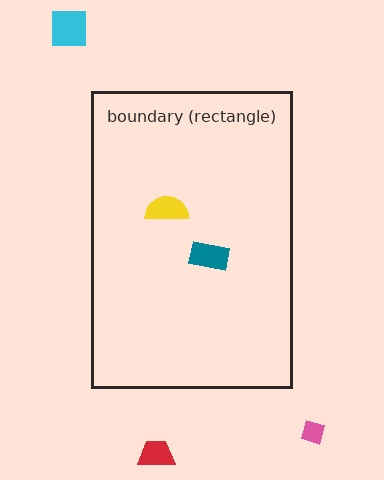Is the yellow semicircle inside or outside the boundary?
Inside.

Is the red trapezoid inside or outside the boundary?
Outside.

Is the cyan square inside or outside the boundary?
Outside.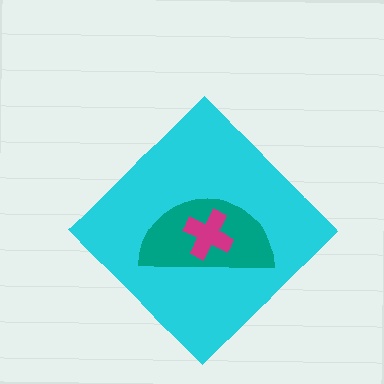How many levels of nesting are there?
3.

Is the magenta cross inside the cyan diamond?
Yes.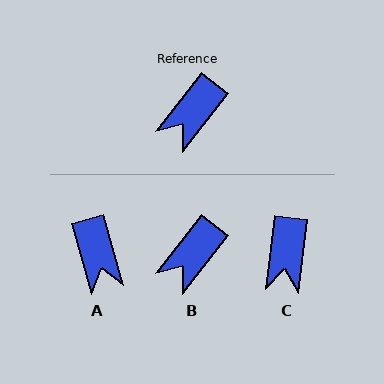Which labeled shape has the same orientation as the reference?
B.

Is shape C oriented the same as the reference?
No, it is off by about 31 degrees.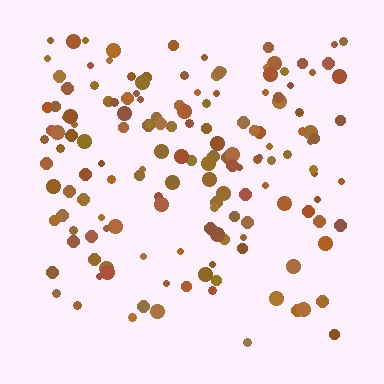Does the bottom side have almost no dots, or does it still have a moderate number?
Still a moderate number, just noticeably fewer than the top.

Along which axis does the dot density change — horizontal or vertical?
Vertical.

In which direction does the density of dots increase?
From bottom to top, with the top side densest.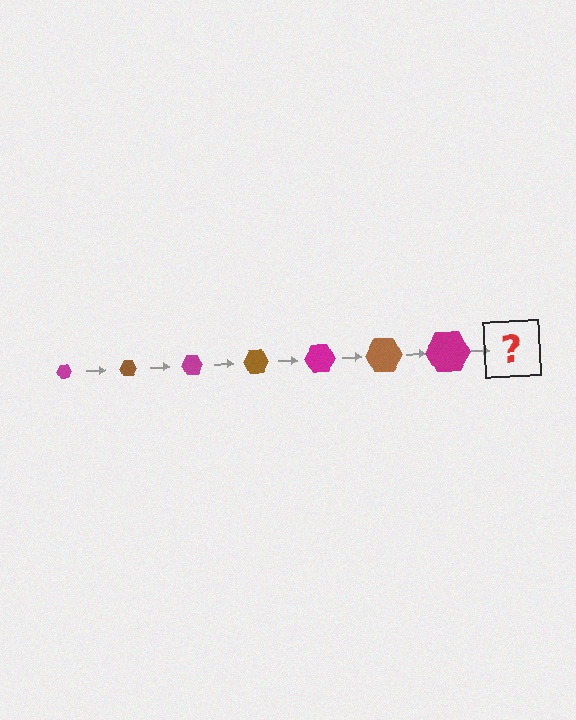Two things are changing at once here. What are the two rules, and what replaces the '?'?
The two rules are that the hexagon grows larger each step and the color cycles through magenta and brown. The '?' should be a brown hexagon, larger than the previous one.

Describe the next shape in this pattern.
It should be a brown hexagon, larger than the previous one.